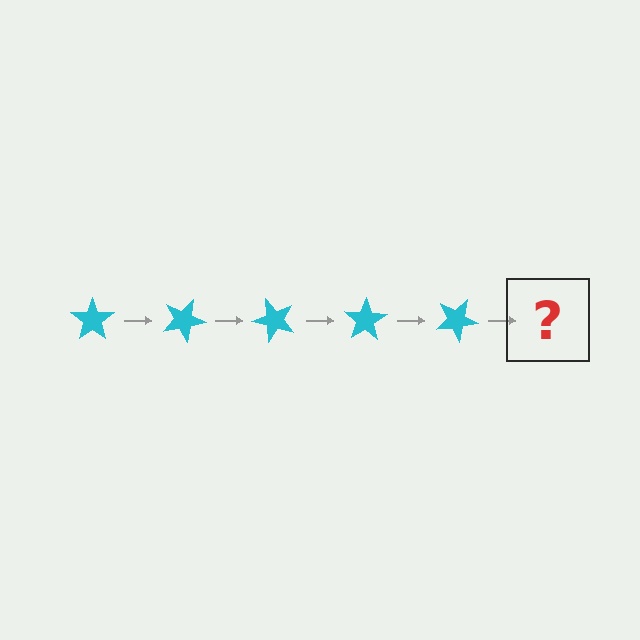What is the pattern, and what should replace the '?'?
The pattern is that the star rotates 25 degrees each step. The '?' should be a cyan star rotated 125 degrees.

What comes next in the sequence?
The next element should be a cyan star rotated 125 degrees.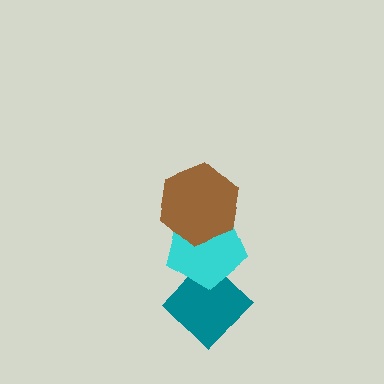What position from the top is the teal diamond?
The teal diamond is 3rd from the top.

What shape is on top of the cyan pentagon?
The brown hexagon is on top of the cyan pentagon.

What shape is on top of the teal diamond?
The cyan pentagon is on top of the teal diamond.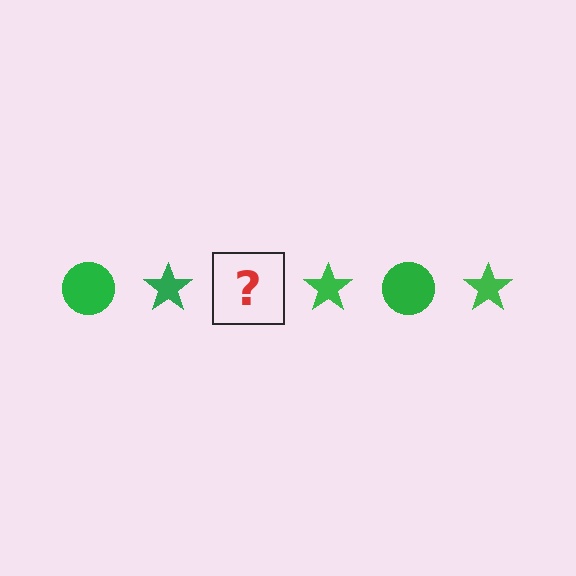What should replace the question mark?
The question mark should be replaced with a green circle.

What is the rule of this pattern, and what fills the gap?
The rule is that the pattern cycles through circle, star shapes in green. The gap should be filled with a green circle.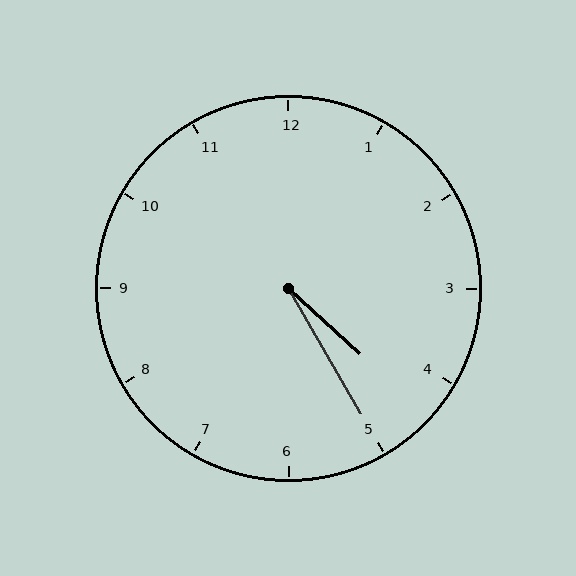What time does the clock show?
4:25.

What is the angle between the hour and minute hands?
Approximately 18 degrees.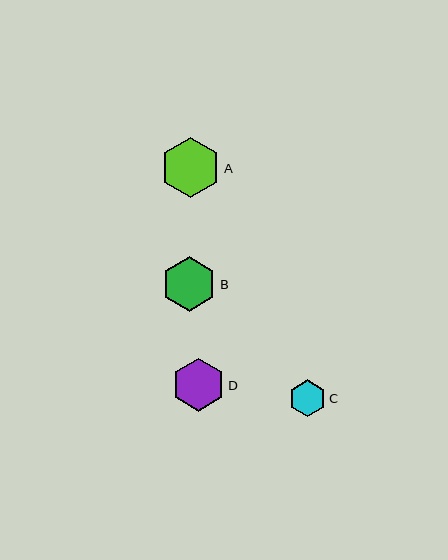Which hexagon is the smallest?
Hexagon C is the smallest with a size of approximately 36 pixels.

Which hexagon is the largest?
Hexagon A is the largest with a size of approximately 60 pixels.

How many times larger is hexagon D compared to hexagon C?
Hexagon D is approximately 1.5 times the size of hexagon C.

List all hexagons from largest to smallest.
From largest to smallest: A, B, D, C.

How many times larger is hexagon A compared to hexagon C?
Hexagon A is approximately 1.6 times the size of hexagon C.